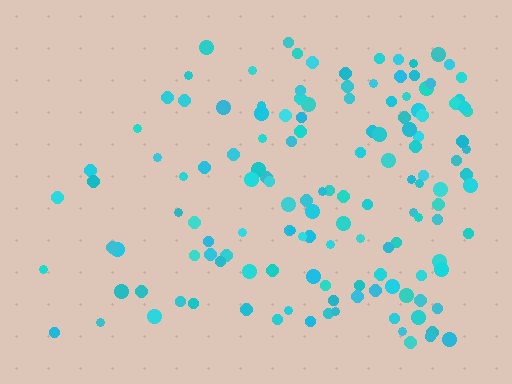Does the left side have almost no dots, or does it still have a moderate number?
Still a moderate number, just noticeably fewer than the right.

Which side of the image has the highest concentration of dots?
The right.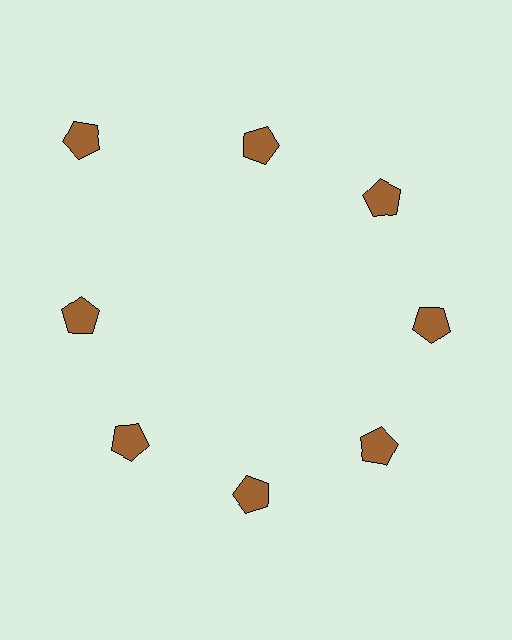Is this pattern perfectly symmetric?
No. The 8 brown pentagons are arranged in a ring, but one element near the 10 o'clock position is pushed outward from the center, breaking the 8-fold rotational symmetry.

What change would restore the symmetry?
The symmetry would be restored by moving it inward, back onto the ring so that all 8 pentagons sit at equal angles and equal distance from the center.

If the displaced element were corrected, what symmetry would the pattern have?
It would have 8-fold rotational symmetry — the pattern would map onto itself every 45 degrees.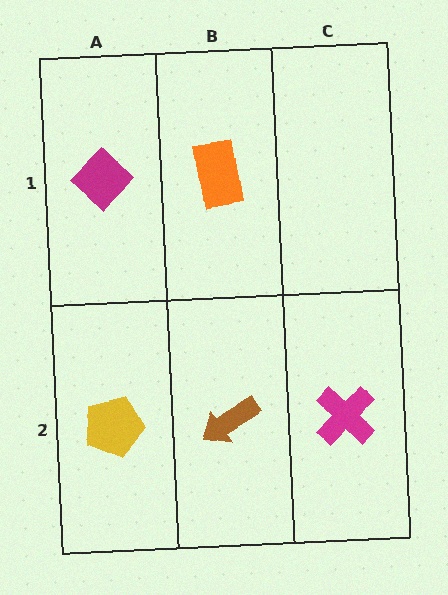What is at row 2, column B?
A brown arrow.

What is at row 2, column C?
A magenta cross.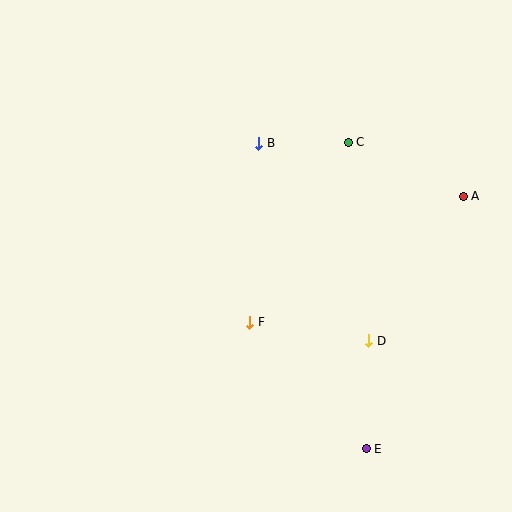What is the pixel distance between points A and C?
The distance between A and C is 127 pixels.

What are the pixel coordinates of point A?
Point A is at (463, 196).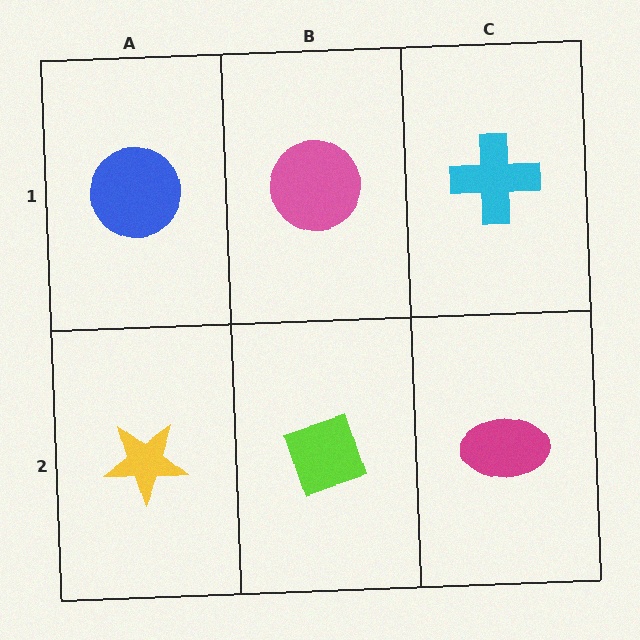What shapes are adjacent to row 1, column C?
A magenta ellipse (row 2, column C), a pink circle (row 1, column B).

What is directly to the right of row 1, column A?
A pink circle.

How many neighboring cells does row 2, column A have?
2.